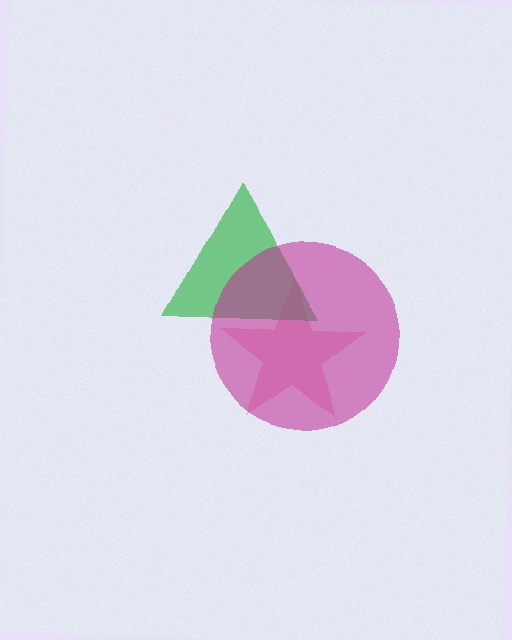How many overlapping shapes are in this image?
There are 3 overlapping shapes in the image.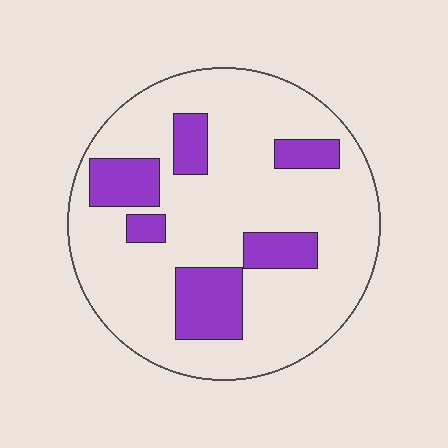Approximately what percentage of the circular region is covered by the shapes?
Approximately 20%.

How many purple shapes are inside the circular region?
6.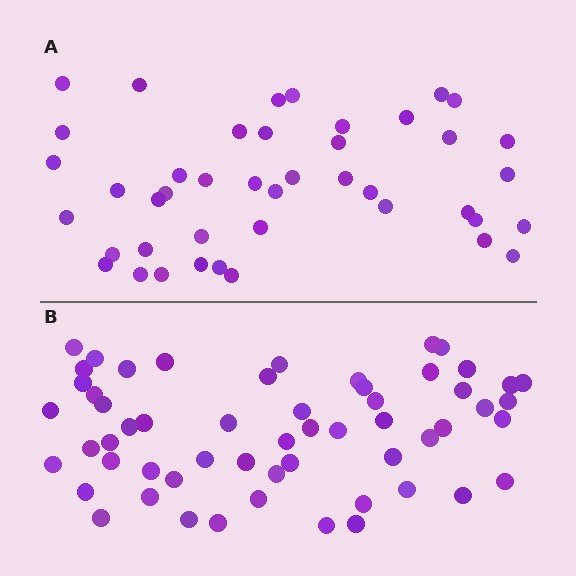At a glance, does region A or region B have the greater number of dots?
Region B (the bottom region) has more dots.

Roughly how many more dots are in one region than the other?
Region B has approximately 15 more dots than region A.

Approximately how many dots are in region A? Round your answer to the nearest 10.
About 40 dots. (The exact count is 43, which rounds to 40.)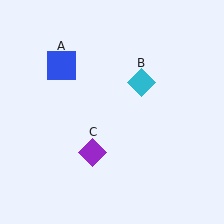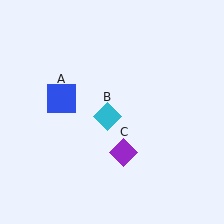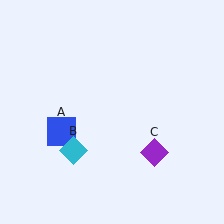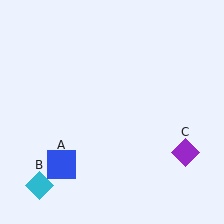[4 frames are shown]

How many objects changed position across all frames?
3 objects changed position: blue square (object A), cyan diamond (object B), purple diamond (object C).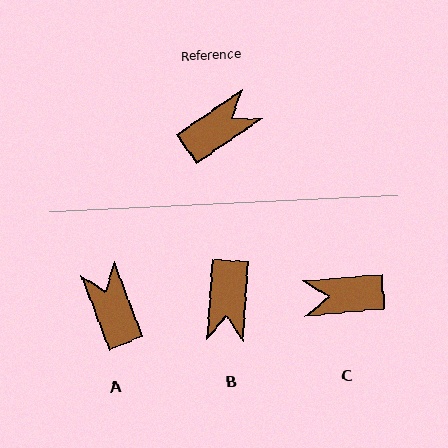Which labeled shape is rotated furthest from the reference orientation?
C, about 150 degrees away.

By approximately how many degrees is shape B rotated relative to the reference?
Approximately 128 degrees clockwise.